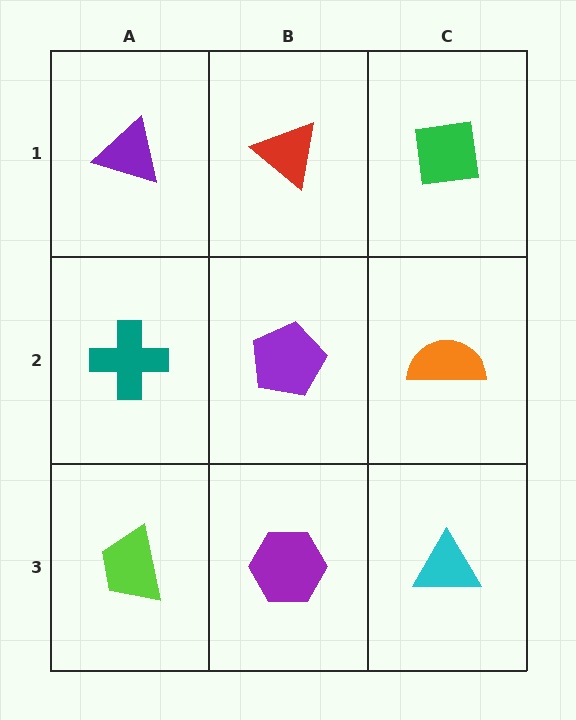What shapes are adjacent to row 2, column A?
A purple triangle (row 1, column A), a lime trapezoid (row 3, column A), a purple pentagon (row 2, column B).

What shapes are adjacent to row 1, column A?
A teal cross (row 2, column A), a red triangle (row 1, column B).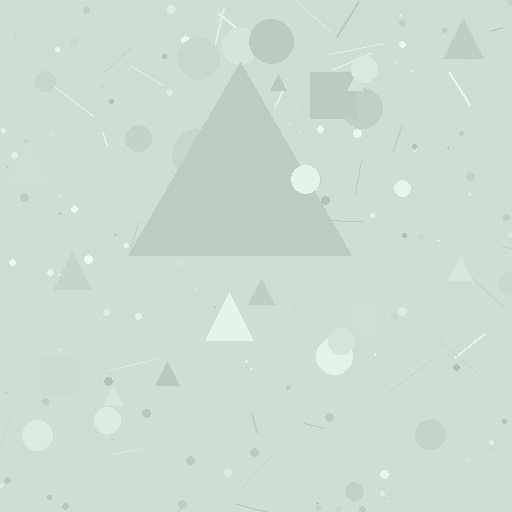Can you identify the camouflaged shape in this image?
The camouflaged shape is a triangle.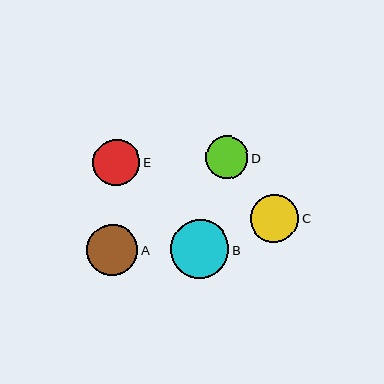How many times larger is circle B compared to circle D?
Circle B is approximately 1.4 times the size of circle D.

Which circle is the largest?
Circle B is the largest with a size of approximately 59 pixels.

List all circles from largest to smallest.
From largest to smallest: B, A, C, E, D.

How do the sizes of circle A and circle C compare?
Circle A and circle C are approximately the same size.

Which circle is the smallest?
Circle D is the smallest with a size of approximately 43 pixels.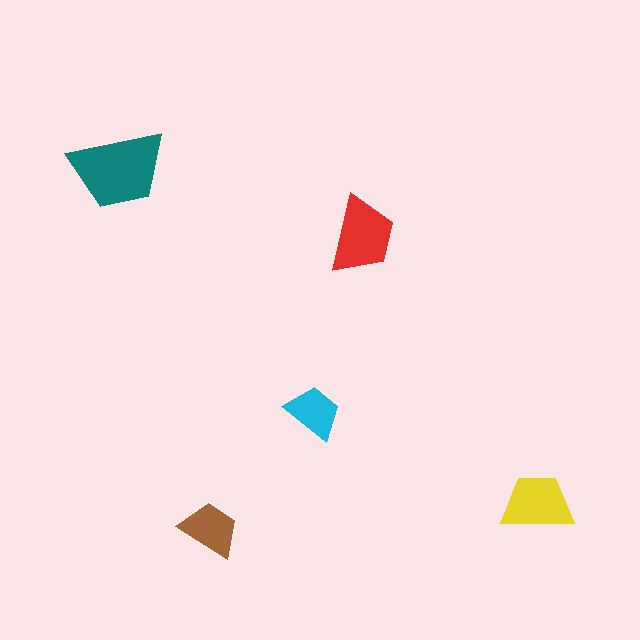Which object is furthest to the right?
The yellow trapezoid is rightmost.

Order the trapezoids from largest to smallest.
the teal one, the red one, the yellow one, the brown one, the cyan one.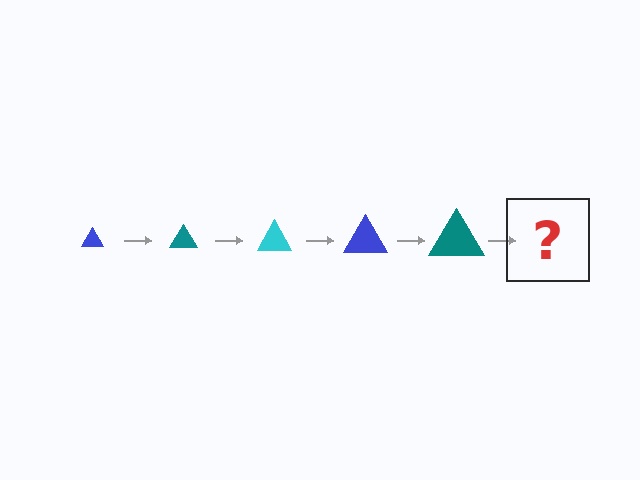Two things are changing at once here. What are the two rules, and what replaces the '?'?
The two rules are that the triangle grows larger each step and the color cycles through blue, teal, and cyan. The '?' should be a cyan triangle, larger than the previous one.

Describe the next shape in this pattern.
It should be a cyan triangle, larger than the previous one.